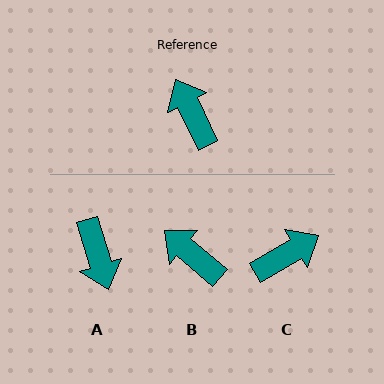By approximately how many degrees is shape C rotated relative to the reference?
Approximately 85 degrees clockwise.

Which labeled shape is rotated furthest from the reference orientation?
A, about 171 degrees away.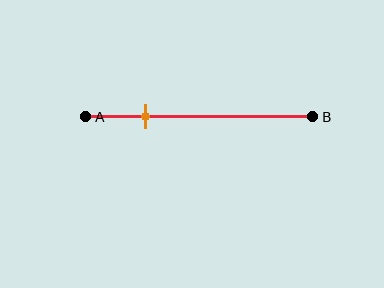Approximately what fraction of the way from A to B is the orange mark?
The orange mark is approximately 25% of the way from A to B.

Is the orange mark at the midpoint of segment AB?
No, the mark is at about 25% from A, not at the 50% midpoint.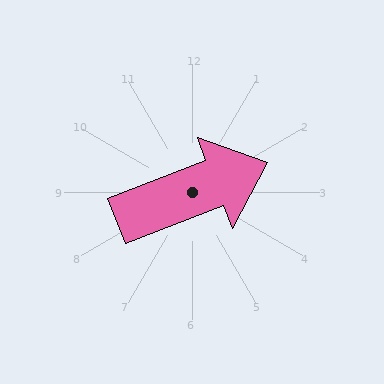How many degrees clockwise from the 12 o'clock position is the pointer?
Approximately 69 degrees.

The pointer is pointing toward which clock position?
Roughly 2 o'clock.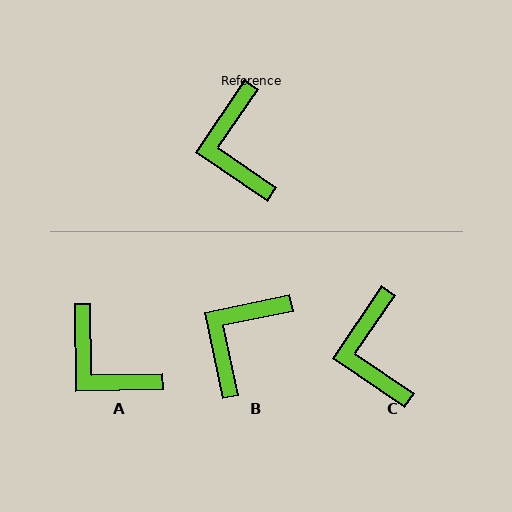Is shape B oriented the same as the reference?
No, it is off by about 44 degrees.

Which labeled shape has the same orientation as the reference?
C.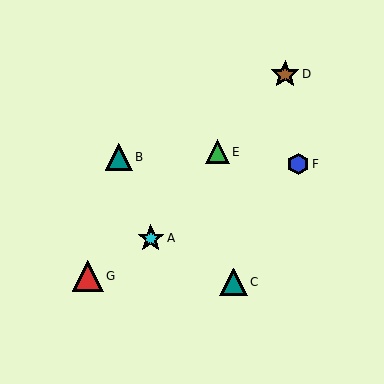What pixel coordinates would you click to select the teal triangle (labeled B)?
Click at (119, 157) to select the teal triangle B.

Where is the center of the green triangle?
The center of the green triangle is at (217, 152).